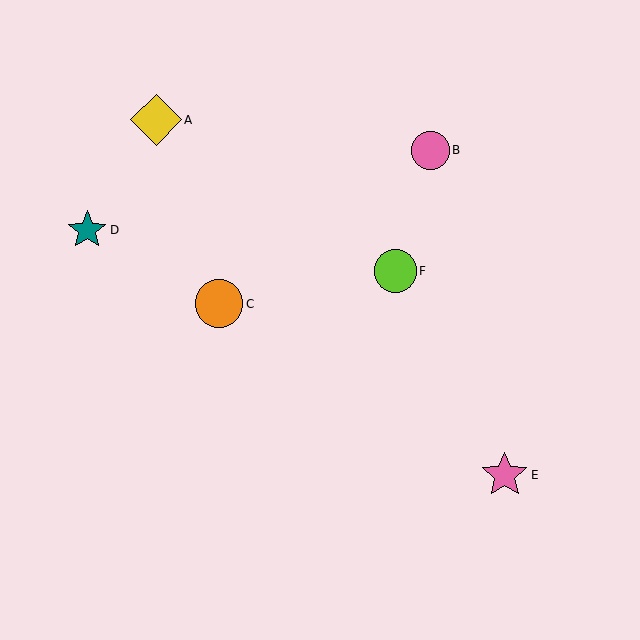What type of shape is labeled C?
Shape C is an orange circle.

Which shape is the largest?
The yellow diamond (labeled A) is the largest.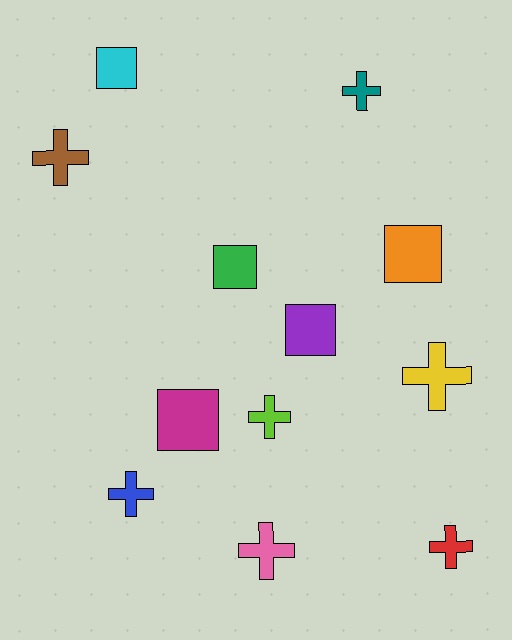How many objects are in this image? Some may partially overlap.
There are 12 objects.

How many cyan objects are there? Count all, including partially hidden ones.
There is 1 cyan object.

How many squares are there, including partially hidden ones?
There are 5 squares.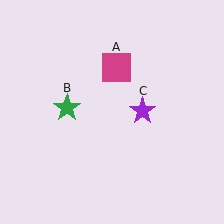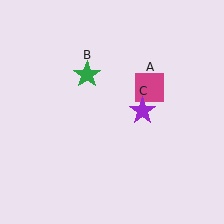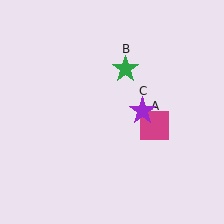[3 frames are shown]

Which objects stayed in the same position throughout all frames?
Purple star (object C) remained stationary.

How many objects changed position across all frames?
2 objects changed position: magenta square (object A), green star (object B).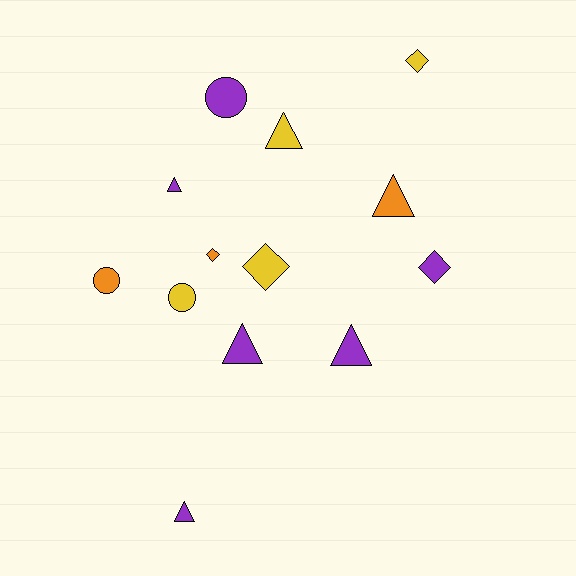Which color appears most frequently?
Purple, with 6 objects.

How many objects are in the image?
There are 13 objects.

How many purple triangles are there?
There are 4 purple triangles.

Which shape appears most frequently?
Triangle, with 6 objects.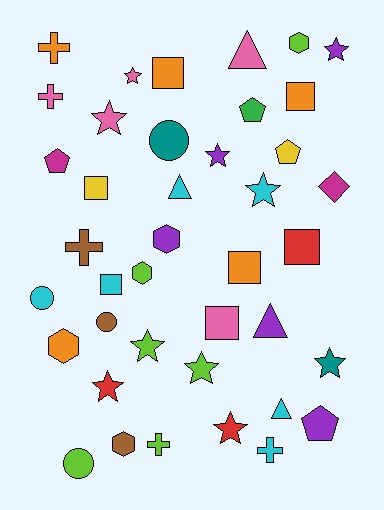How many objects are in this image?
There are 40 objects.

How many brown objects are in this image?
There are 3 brown objects.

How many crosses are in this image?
There are 5 crosses.